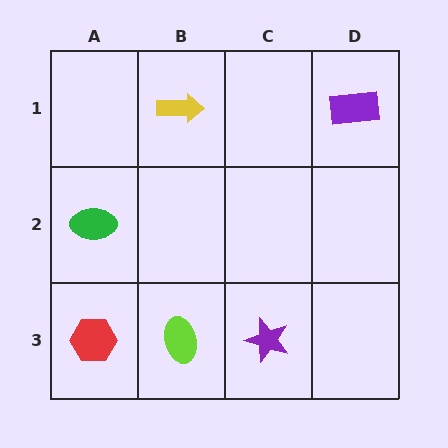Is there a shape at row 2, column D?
No, that cell is empty.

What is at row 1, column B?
A yellow arrow.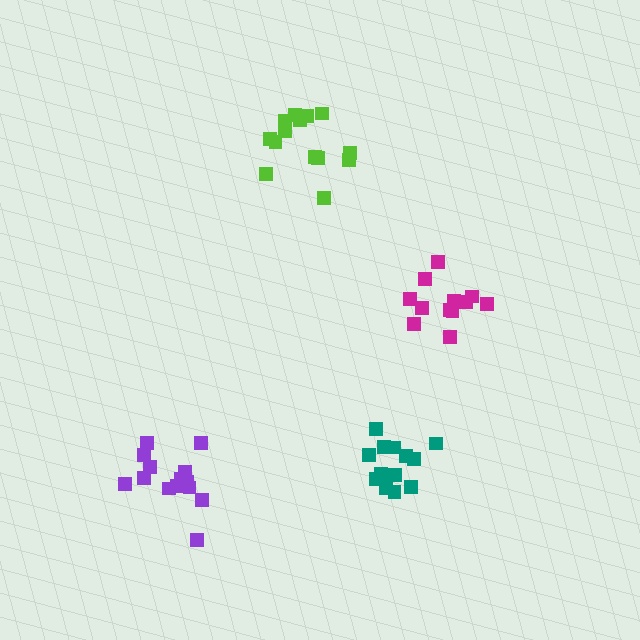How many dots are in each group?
Group 1: 14 dots, Group 2: 12 dots, Group 3: 13 dots, Group 4: 14 dots (53 total).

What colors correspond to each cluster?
The clusters are colored: lime, magenta, teal, purple.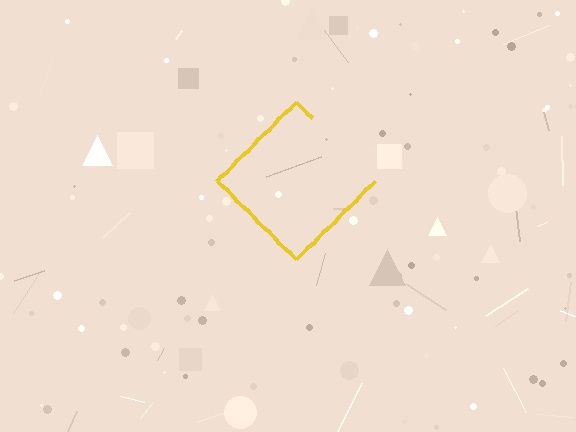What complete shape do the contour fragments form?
The contour fragments form a diamond.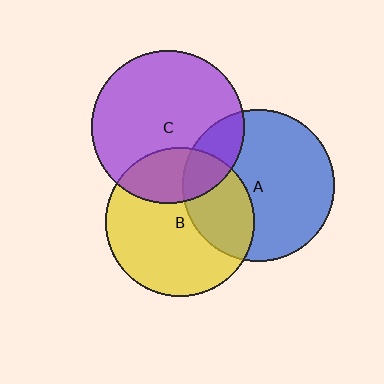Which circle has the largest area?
Circle C (purple).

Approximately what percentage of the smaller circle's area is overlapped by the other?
Approximately 20%.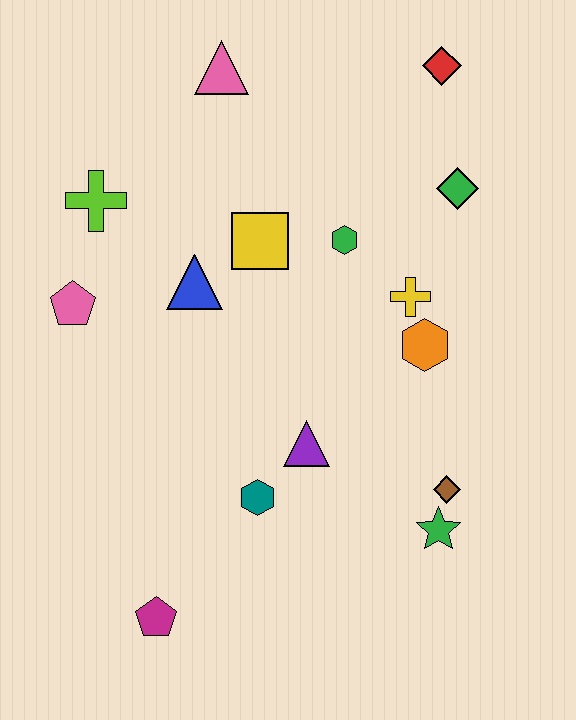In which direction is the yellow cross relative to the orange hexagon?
The yellow cross is above the orange hexagon.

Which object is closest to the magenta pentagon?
The teal hexagon is closest to the magenta pentagon.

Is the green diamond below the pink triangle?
Yes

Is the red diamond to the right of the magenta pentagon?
Yes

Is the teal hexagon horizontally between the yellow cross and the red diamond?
No